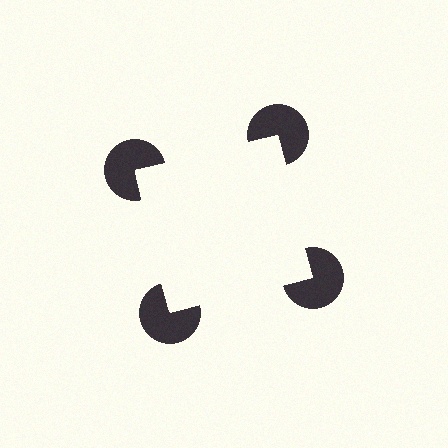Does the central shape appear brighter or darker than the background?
It typically appears slightly brighter than the background, even though no actual brightness change is drawn.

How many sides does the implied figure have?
4 sides.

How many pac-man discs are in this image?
There are 4 — one at each vertex of the illusory square.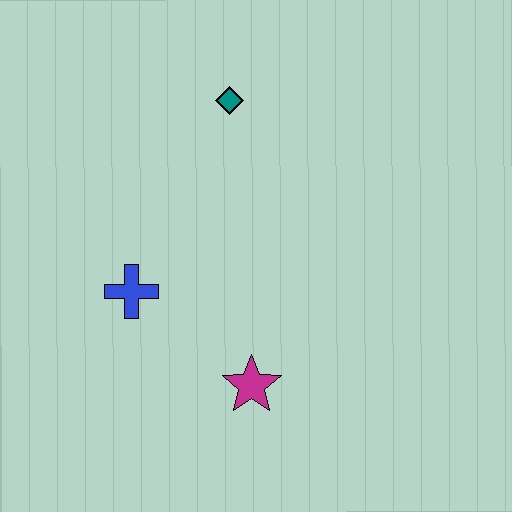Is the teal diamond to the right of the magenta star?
No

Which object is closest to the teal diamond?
The blue cross is closest to the teal diamond.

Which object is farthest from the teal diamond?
The magenta star is farthest from the teal diamond.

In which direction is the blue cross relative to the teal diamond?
The blue cross is below the teal diamond.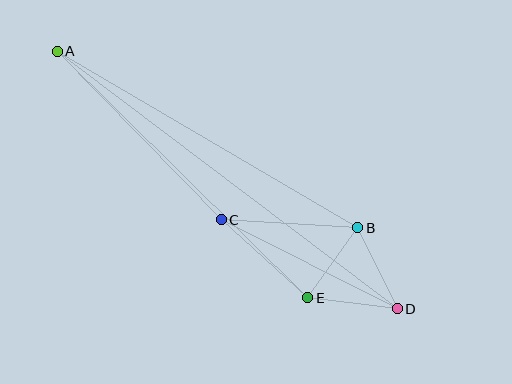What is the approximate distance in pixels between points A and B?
The distance between A and B is approximately 348 pixels.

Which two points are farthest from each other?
Points A and D are farthest from each other.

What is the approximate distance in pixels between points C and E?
The distance between C and E is approximately 116 pixels.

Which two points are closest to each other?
Points B and E are closest to each other.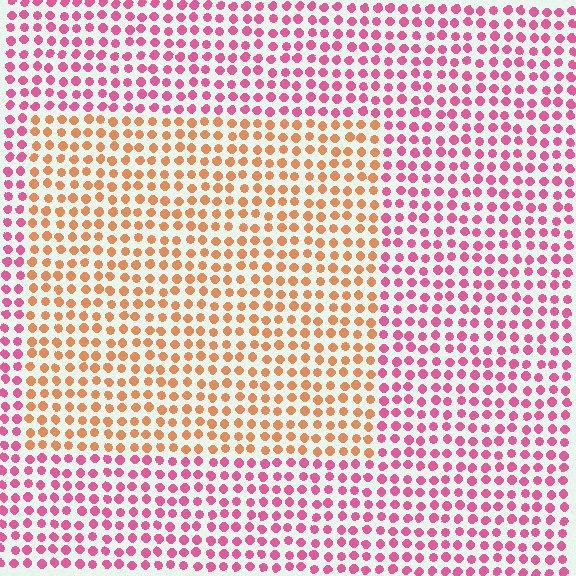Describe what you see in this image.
The image is filled with small pink elements in a uniform arrangement. A rectangle-shaped region is visible where the elements are tinted to a slightly different hue, forming a subtle color boundary.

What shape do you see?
I see a rectangle.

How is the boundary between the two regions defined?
The boundary is defined purely by a slight shift in hue (about 50 degrees). Spacing, size, and orientation are identical on both sides.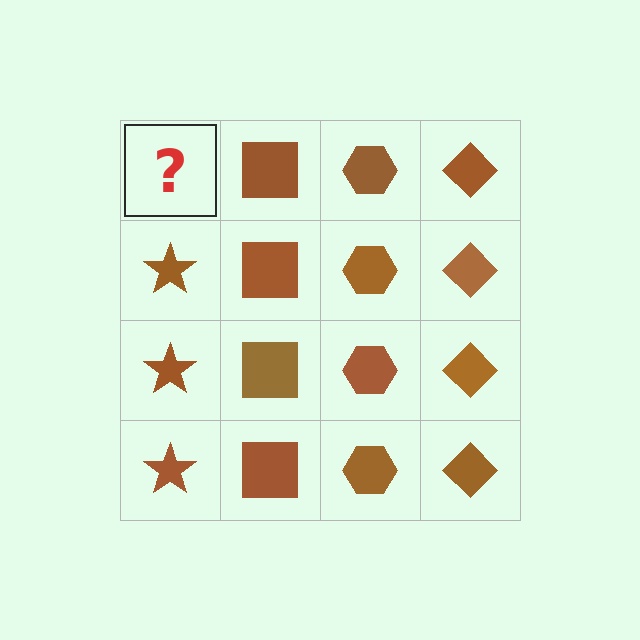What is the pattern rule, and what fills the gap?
The rule is that each column has a consistent shape. The gap should be filled with a brown star.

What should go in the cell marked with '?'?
The missing cell should contain a brown star.